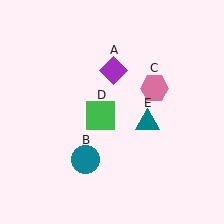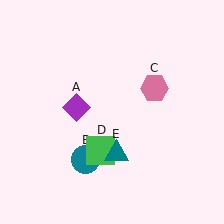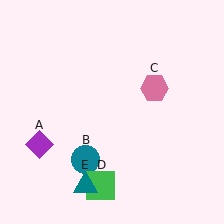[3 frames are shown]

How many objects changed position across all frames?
3 objects changed position: purple diamond (object A), green square (object D), teal triangle (object E).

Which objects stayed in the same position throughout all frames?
Teal circle (object B) and pink hexagon (object C) remained stationary.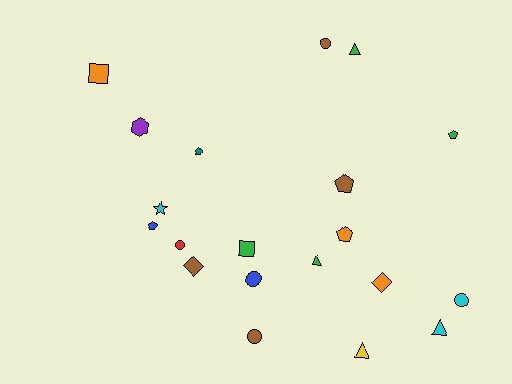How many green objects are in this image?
There are 4 green objects.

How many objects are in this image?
There are 20 objects.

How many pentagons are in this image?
There are 5 pentagons.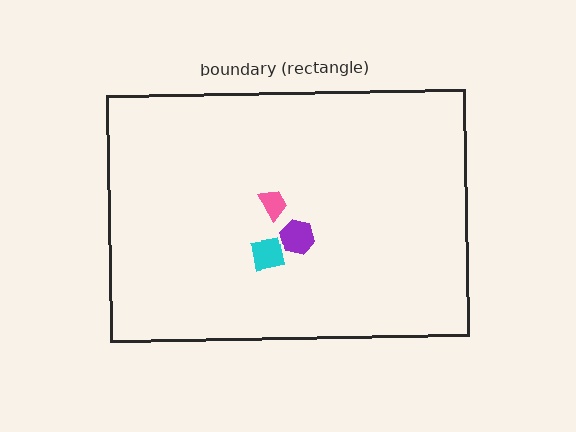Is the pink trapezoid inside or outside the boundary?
Inside.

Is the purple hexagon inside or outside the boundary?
Inside.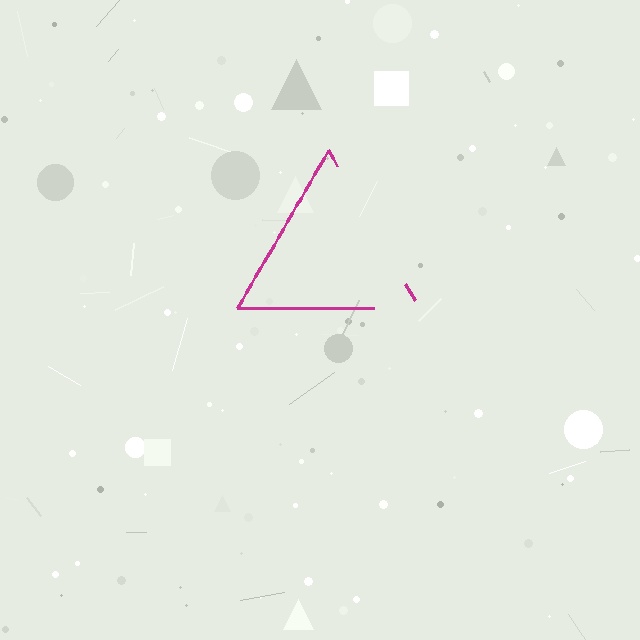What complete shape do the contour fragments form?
The contour fragments form a triangle.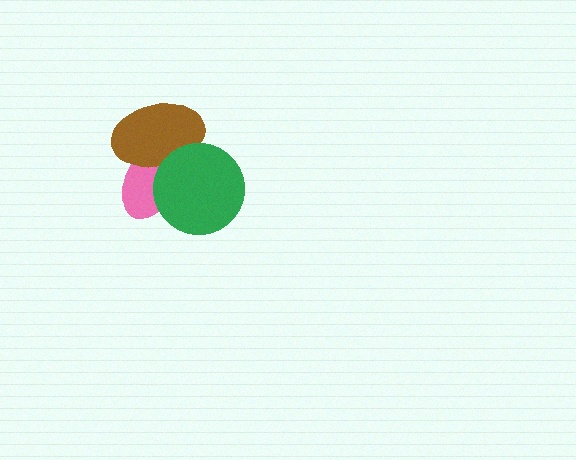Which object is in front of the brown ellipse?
The green circle is in front of the brown ellipse.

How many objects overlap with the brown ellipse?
2 objects overlap with the brown ellipse.